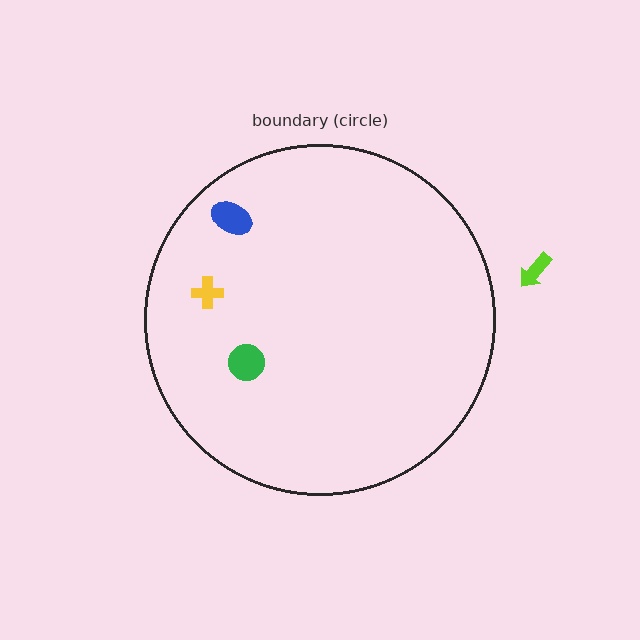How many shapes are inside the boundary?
3 inside, 1 outside.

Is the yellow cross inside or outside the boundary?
Inside.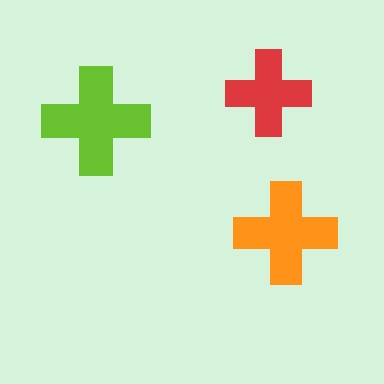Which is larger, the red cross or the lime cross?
The lime one.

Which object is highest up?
The red cross is topmost.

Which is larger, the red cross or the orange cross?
The orange one.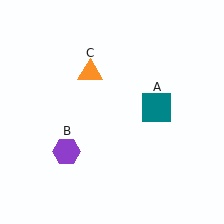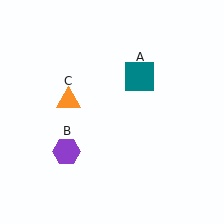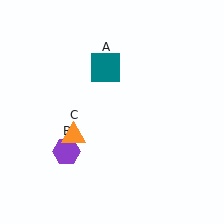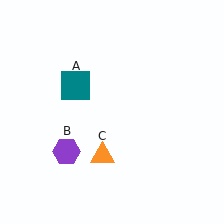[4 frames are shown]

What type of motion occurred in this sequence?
The teal square (object A), orange triangle (object C) rotated counterclockwise around the center of the scene.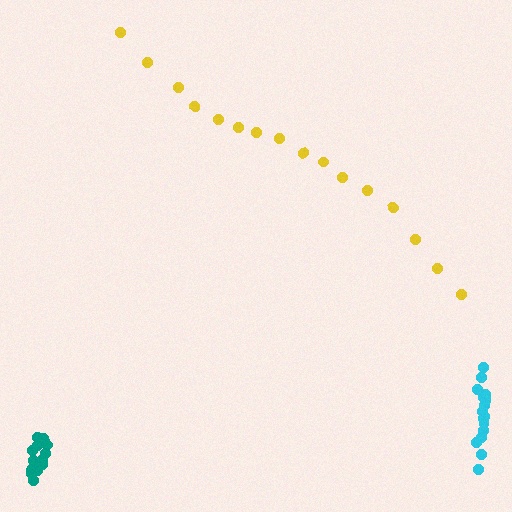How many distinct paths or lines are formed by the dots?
There are 3 distinct paths.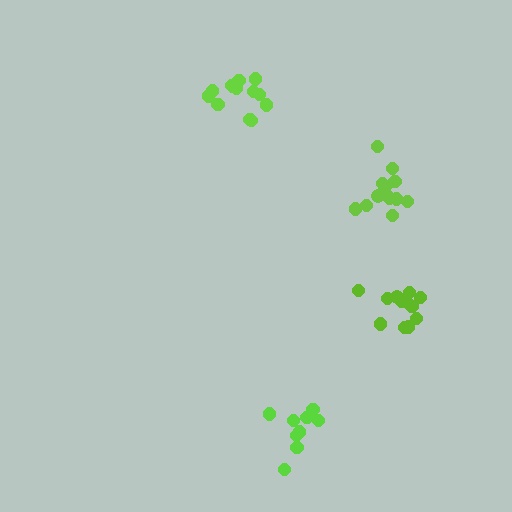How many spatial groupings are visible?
There are 4 spatial groupings.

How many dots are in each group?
Group 1: 13 dots, Group 2: 12 dots, Group 3: 13 dots, Group 4: 9 dots (47 total).